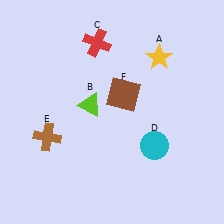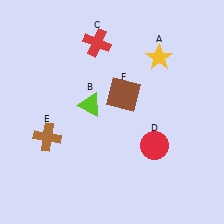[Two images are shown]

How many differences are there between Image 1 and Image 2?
There is 1 difference between the two images.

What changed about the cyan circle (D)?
In Image 1, D is cyan. In Image 2, it changed to red.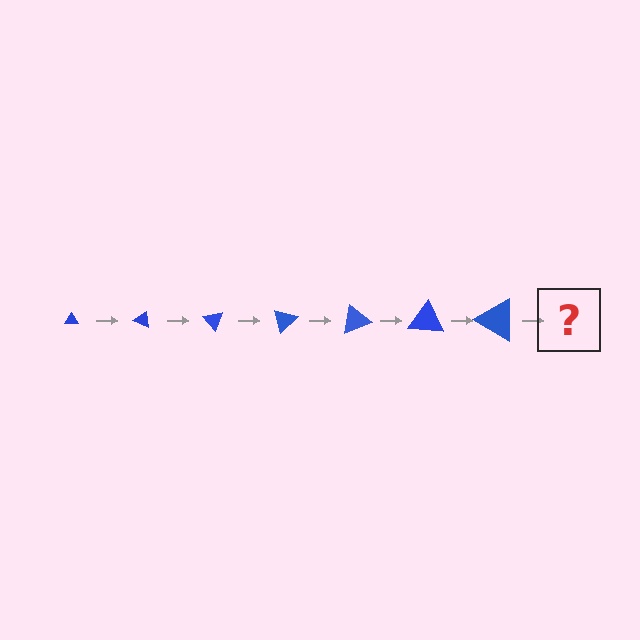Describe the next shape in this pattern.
It should be a triangle, larger than the previous one and rotated 175 degrees from the start.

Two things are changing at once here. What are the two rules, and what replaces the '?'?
The two rules are that the triangle grows larger each step and it rotates 25 degrees each step. The '?' should be a triangle, larger than the previous one and rotated 175 degrees from the start.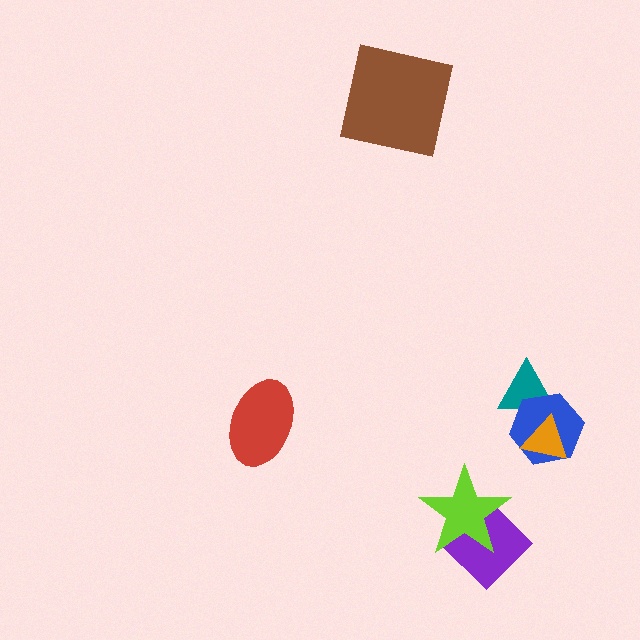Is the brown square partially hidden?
No, no other shape covers it.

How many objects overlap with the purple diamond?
1 object overlaps with the purple diamond.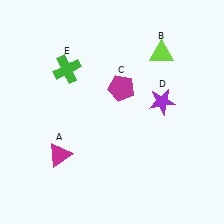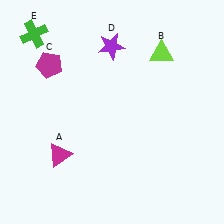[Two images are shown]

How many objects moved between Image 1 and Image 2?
3 objects moved between the two images.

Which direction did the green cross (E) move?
The green cross (E) moved up.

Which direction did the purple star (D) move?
The purple star (D) moved up.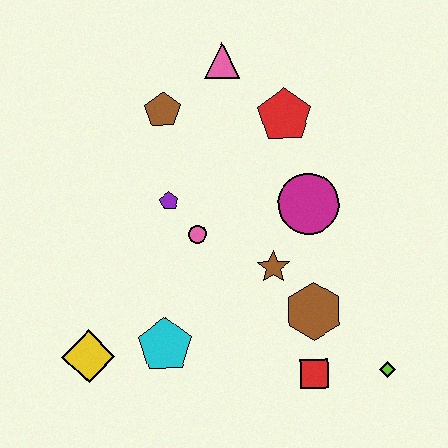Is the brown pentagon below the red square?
No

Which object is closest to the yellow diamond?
The cyan pentagon is closest to the yellow diamond.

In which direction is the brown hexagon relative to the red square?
The brown hexagon is above the red square.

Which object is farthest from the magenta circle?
The yellow diamond is farthest from the magenta circle.